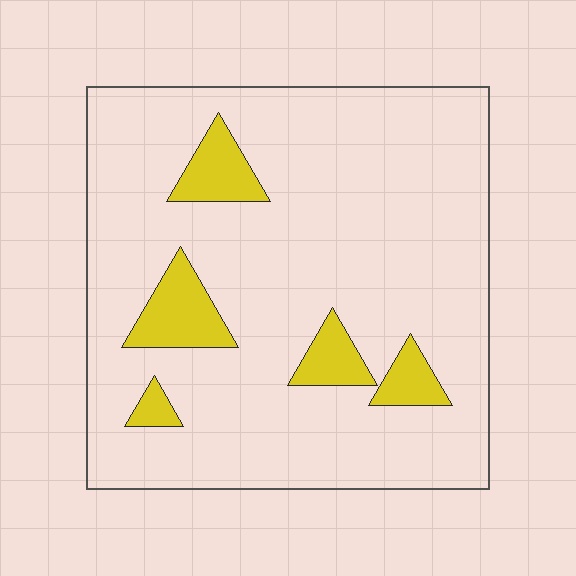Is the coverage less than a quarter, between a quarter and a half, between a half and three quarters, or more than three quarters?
Less than a quarter.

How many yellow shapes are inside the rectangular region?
5.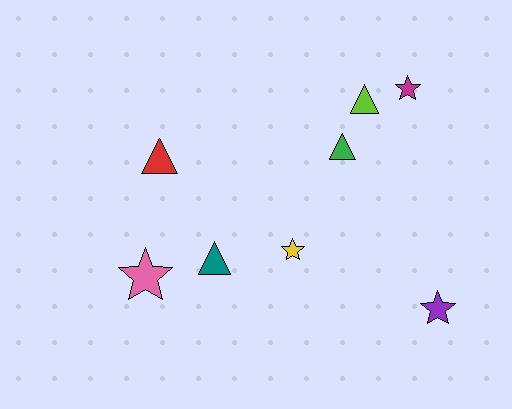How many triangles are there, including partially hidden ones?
There are 4 triangles.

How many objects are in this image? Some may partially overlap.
There are 8 objects.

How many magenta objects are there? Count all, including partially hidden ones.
There is 1 magenta object.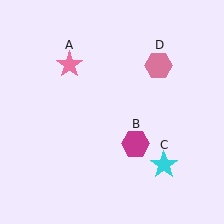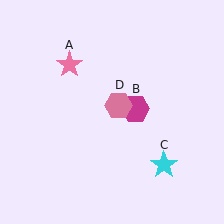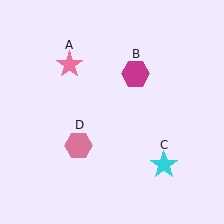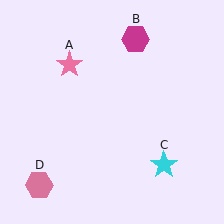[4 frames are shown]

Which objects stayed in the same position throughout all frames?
Pink star (object A) and cyan star (object C) remained stationary.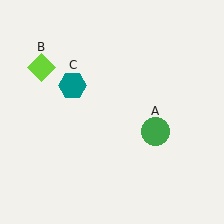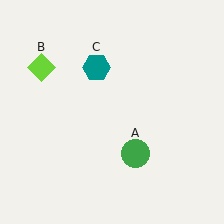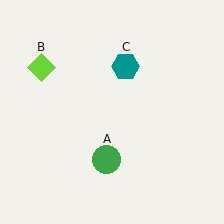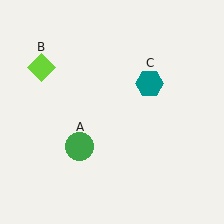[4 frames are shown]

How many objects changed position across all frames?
2 objects changed position: green circle (object A), teal hexagon (object C).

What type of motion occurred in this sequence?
The green circle (object A), teal hexagon (object C) rotated clockwise around the center of the scene.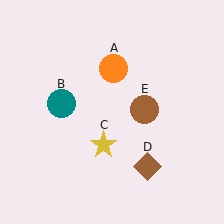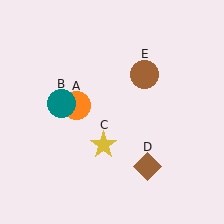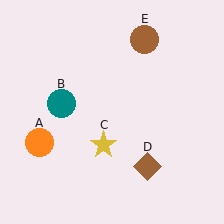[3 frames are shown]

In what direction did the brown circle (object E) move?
The brown circle (object E) moved up.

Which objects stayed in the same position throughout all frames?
Teal circle (object B) and yellow star (object C) and brown diamond (object D) remained stationary.